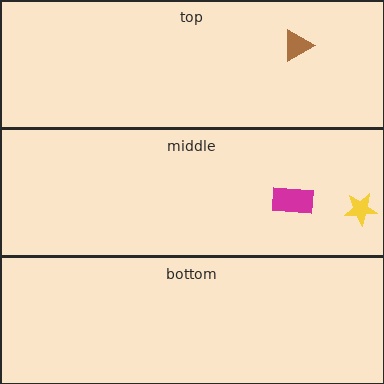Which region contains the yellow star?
The middle region.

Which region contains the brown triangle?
The top region.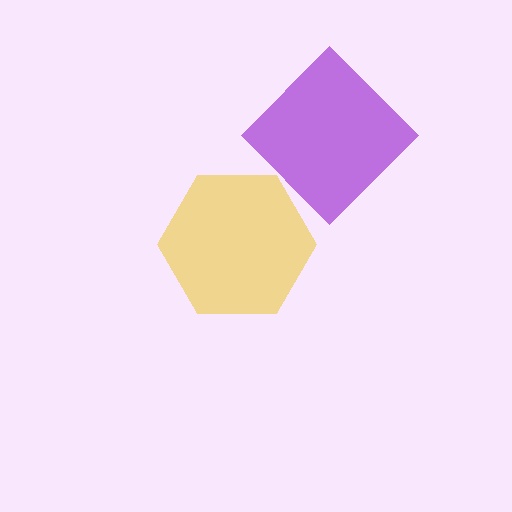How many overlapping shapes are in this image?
There are 2 overlapping shapes in the image.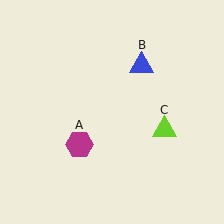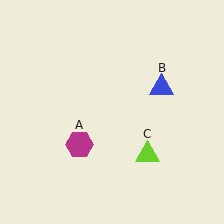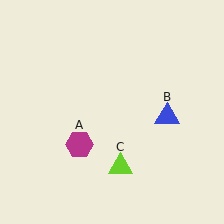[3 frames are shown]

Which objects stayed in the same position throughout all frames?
Magenta hexagon (object A) remained stationary.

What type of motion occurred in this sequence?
The blue triangle (object B), lime triangle (object C) rotated clockwise around the center of the scene.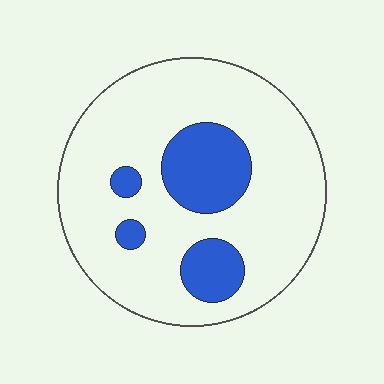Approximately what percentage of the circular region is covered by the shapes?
Approximately 20%.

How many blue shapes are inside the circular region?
4.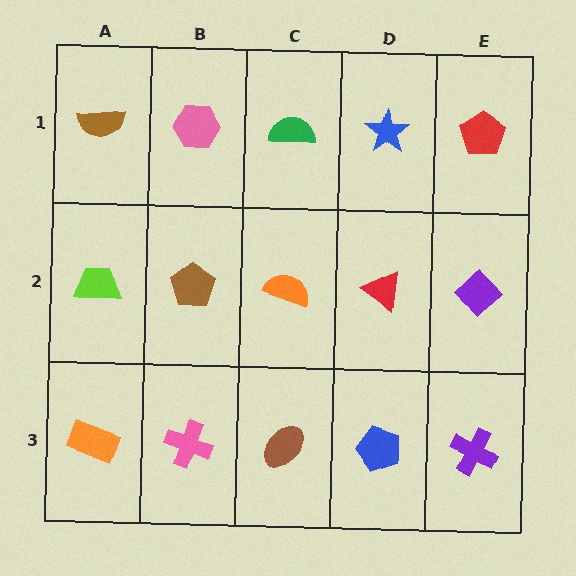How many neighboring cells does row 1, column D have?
3.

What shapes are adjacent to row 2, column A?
A brown semicircle (row 1, column A), an orange rectangle (row 3, column A), a brown pentagon (row 2, column B).